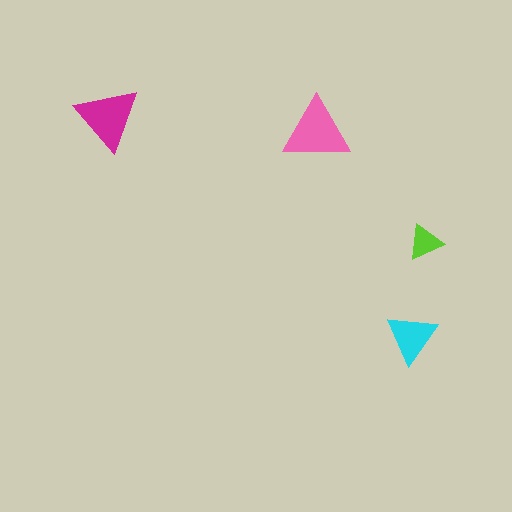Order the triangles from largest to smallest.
the pink one, the magenta one, the cyan one, the lime one.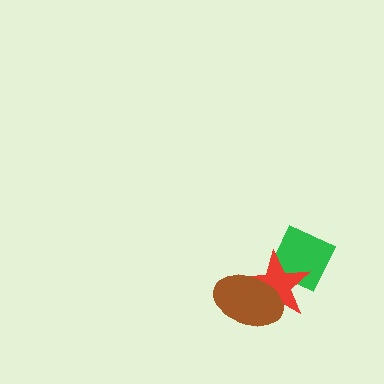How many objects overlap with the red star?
2 objects overlap with the red star.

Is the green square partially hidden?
Yes, it is partially covered by another shape.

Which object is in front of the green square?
The red star is in front of the green square.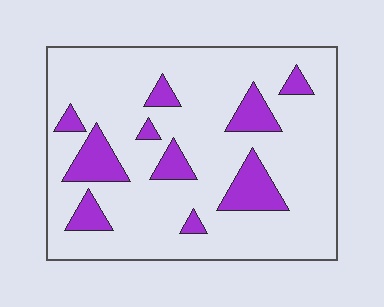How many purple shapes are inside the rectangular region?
10.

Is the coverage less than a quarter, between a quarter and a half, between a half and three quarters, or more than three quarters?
Less than a quarter.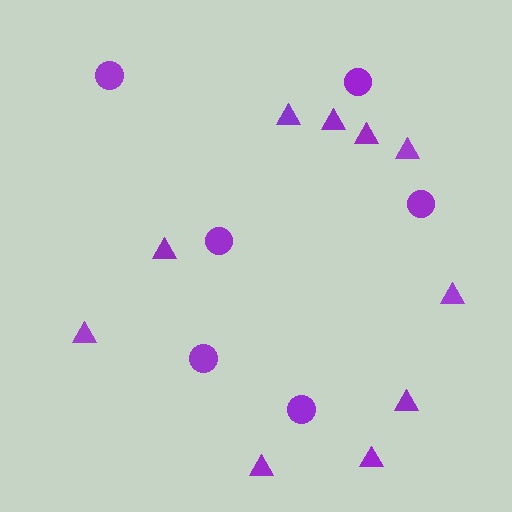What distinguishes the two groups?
There are 2 groups: one group of triangles (10) and one group of circles (6).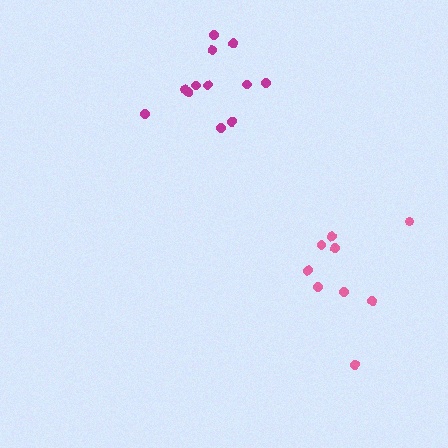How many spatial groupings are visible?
There are 2 spatial groupings.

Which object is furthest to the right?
The pink cluster is rightmost.